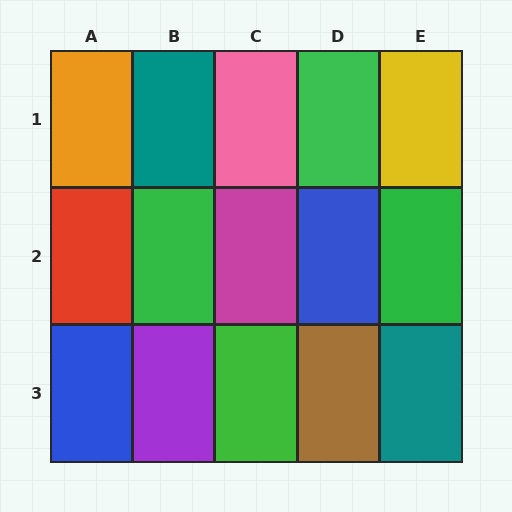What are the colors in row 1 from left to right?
Orange, teal, pink, green, yellow.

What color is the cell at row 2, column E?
Green.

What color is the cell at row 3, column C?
Green.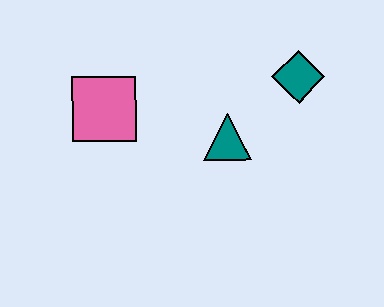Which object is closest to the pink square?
The teal triangle is closest to the pink square.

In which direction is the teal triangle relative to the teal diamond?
The teal triangle is to the left of the teal diamond.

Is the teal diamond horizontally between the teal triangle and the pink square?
No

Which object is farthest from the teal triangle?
The pink square is farthest from the teal triangle.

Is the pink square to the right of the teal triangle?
No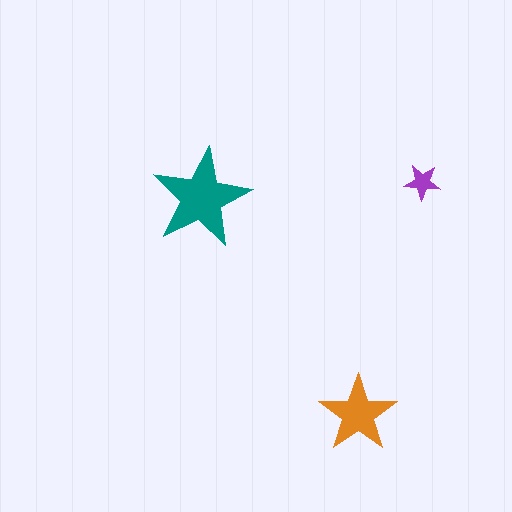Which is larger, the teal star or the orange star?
The teal one.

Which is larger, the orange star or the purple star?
The orange one.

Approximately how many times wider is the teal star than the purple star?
About 3 times wider.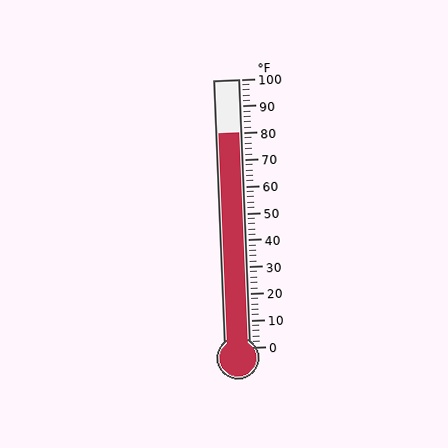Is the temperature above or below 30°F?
The temperature is above 30°F.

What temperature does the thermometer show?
The thermometer shows approximately 80°F.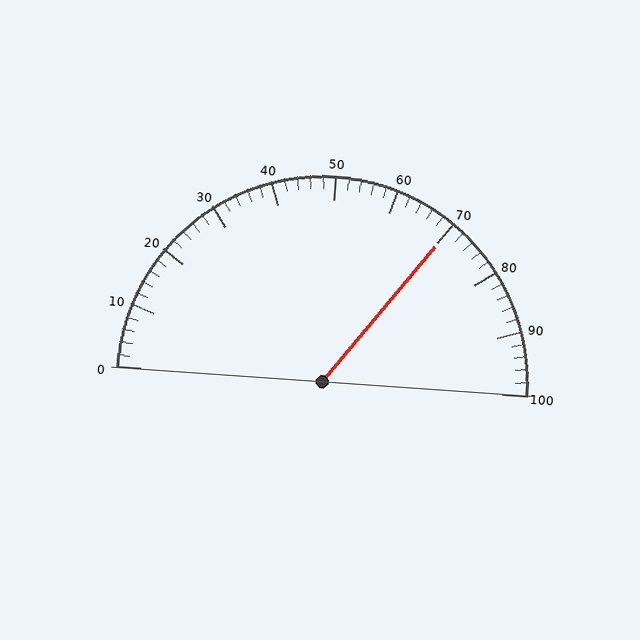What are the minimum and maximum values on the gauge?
The gauge ranges from 0 to 100.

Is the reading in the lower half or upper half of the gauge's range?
The reading is in the upper half of the range (0 to 100).